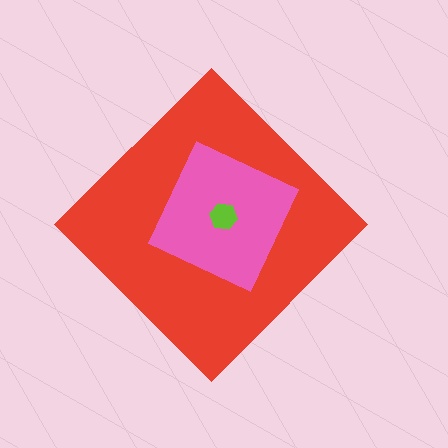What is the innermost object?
The lime hexagon.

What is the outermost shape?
The red diamond.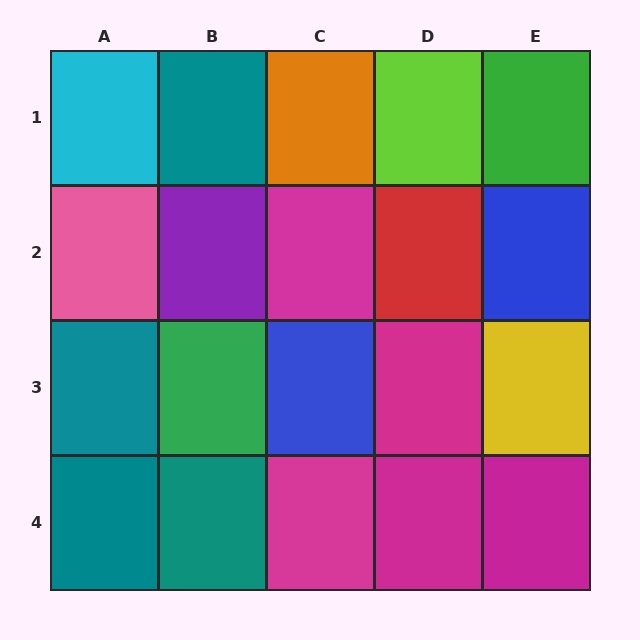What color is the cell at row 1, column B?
Teal.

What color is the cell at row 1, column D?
Lime.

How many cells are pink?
1 cell is pink.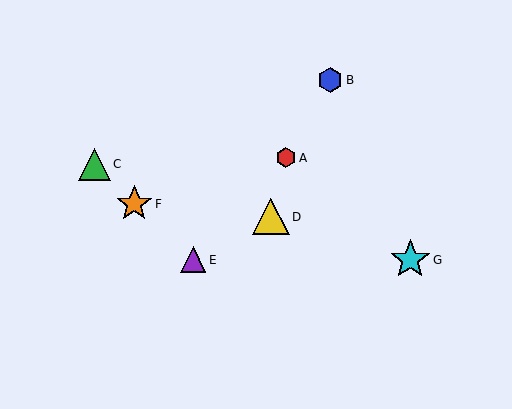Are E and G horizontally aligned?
Yes, both are at y≈260.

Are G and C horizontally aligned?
No, G is at y≈260 and C is at y≈164.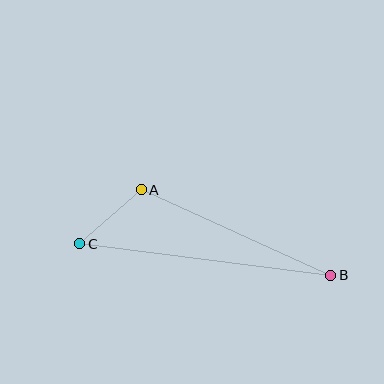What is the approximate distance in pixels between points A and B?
The distance between A and B is approximately 208 pixels.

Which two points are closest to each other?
Points A and C are closest to each other.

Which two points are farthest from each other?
Points B and C are farthest from each other.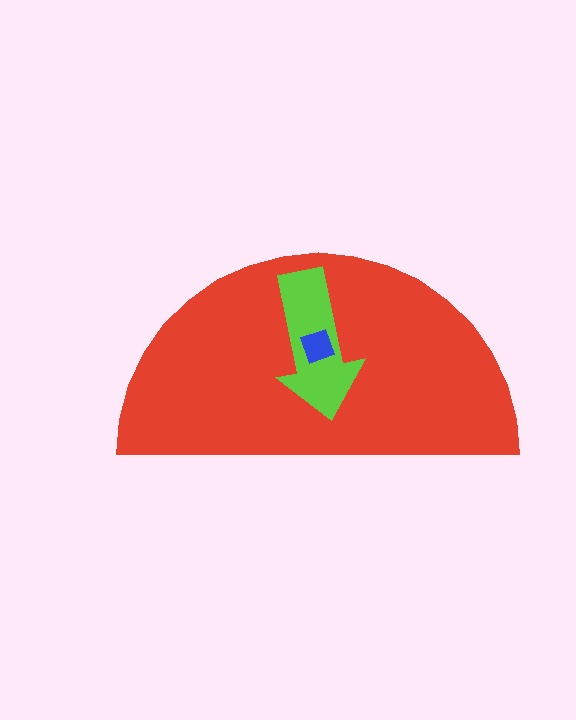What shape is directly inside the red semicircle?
The lime arrow.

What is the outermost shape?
The red semicircle.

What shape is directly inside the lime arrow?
The blue square.